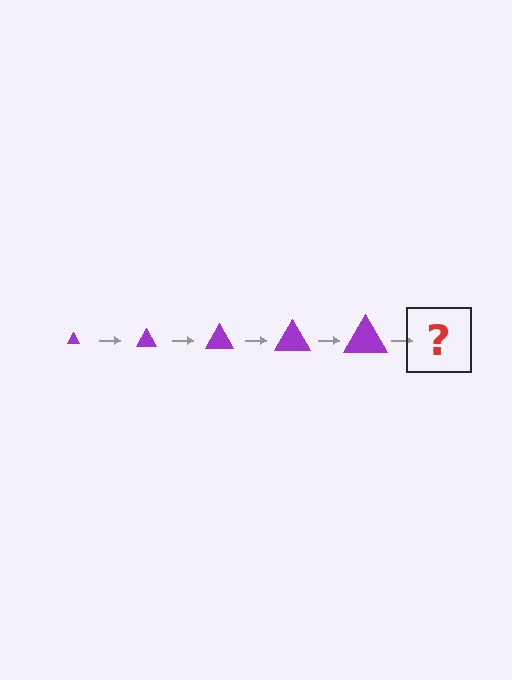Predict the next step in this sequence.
The next step is a purple triangle, larger than the previous one.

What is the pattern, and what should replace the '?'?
The pattern is that the triangle gets progressively larger each step. The '?' should be a purple triangle, larger than the previous one.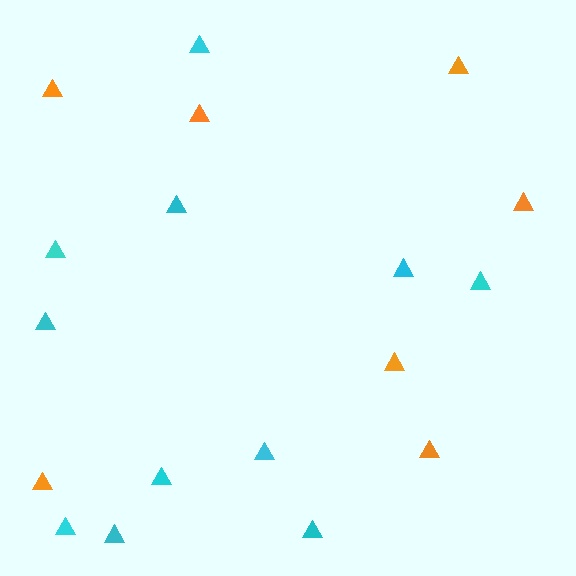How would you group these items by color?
There are 2 groups: one group of cyan triangles (11) and one group of orange triangles (7).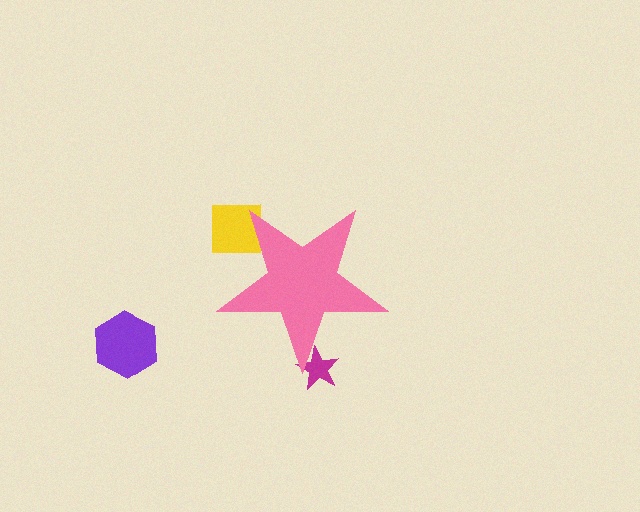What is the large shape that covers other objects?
A pink star.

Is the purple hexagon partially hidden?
No, the purple hexagon is fully visible.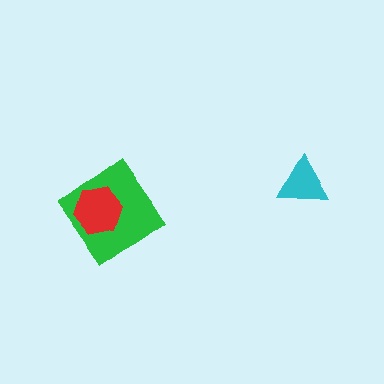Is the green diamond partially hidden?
Yes, it is partially covered by another shape.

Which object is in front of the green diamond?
The red hexagon is in front of the green diamond.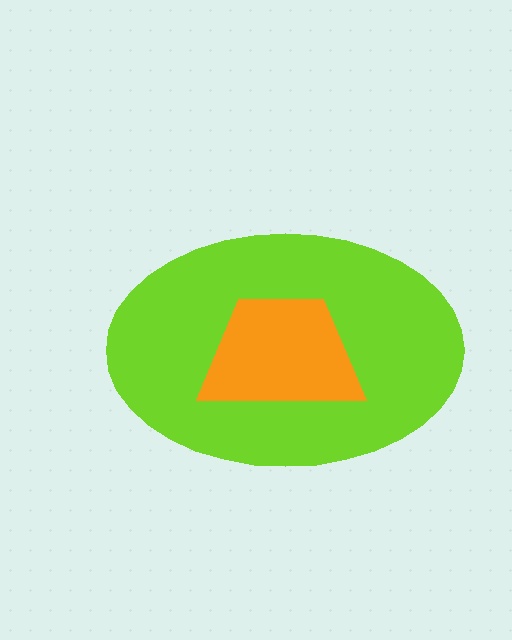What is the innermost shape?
The orange trapezoid.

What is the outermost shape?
The lime ellipse.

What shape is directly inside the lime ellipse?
The orange trapezoid.